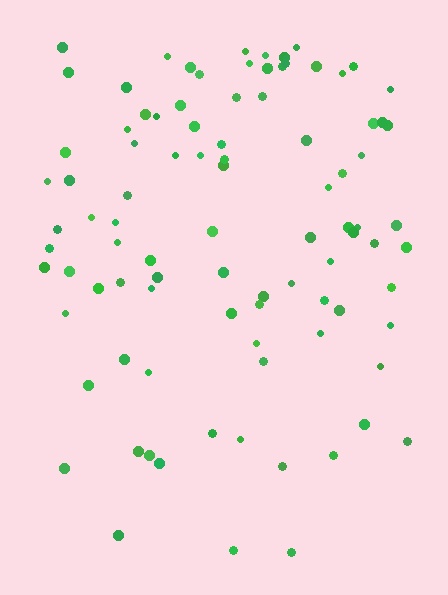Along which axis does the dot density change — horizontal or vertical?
Vertical.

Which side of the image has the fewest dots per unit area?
The bottom.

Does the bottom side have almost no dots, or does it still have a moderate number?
Still a moderate number, just noticeably fewer than the top.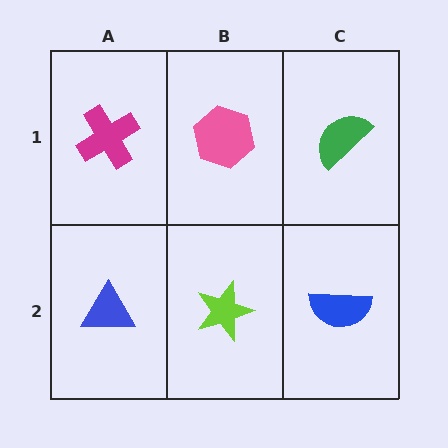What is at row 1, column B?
A pink hexagon.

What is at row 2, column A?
A blue triangle.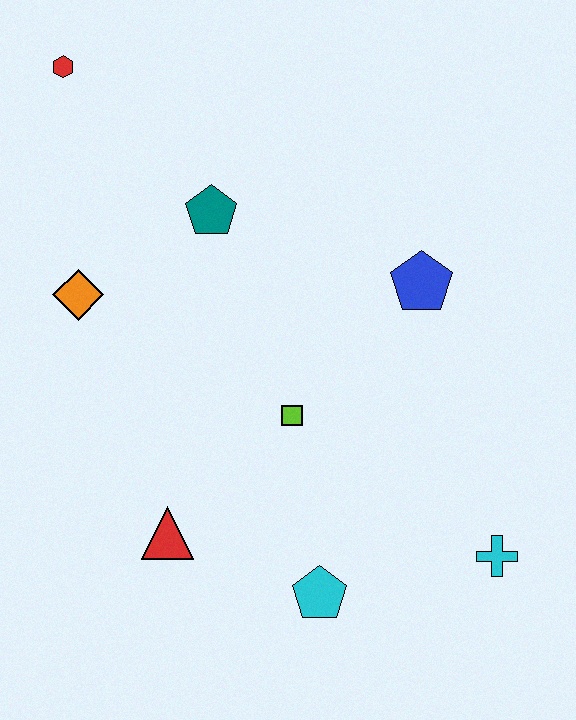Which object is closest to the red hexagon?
The teal pentagon is closest to the red hexagon.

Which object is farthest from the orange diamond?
The cyan cross is farthest from the orange diamond.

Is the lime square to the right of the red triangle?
Yes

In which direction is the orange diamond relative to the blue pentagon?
The orange diamond is to the left of the blue pentagon.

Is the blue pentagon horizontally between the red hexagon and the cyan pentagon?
No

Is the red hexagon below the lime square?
No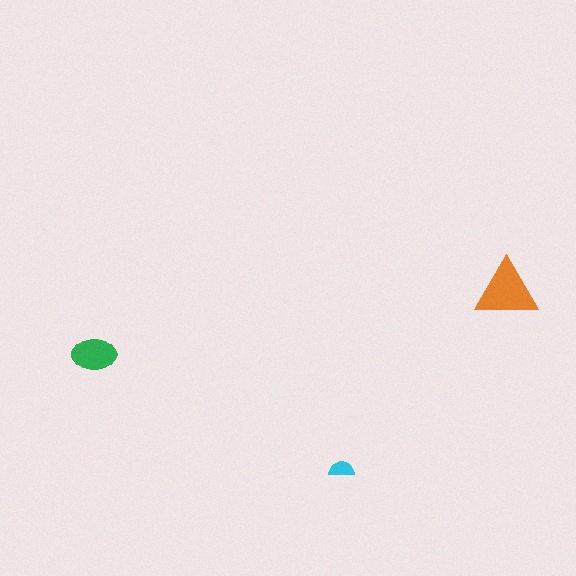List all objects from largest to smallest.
The orange triangle, the green ellipse, the cyan semicircle.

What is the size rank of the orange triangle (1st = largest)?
1st.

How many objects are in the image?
There are 3 objects in the image.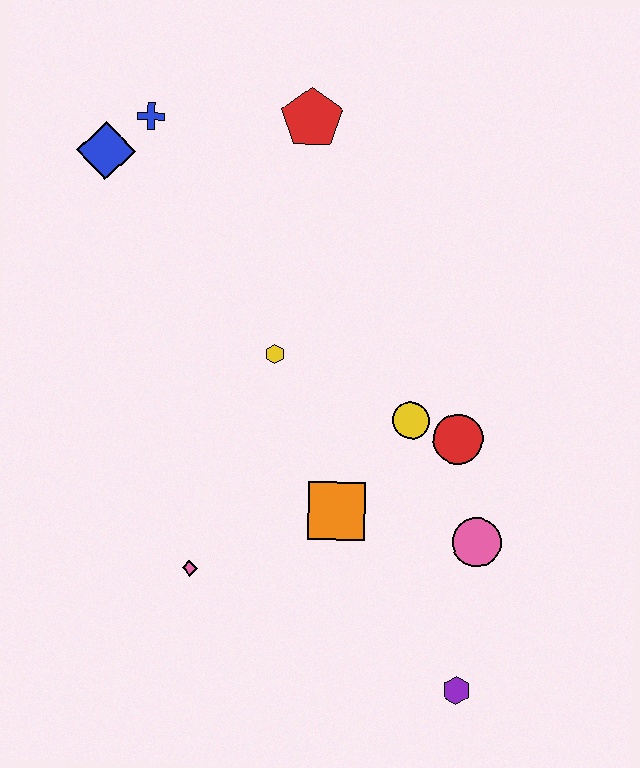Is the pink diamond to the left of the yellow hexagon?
Yes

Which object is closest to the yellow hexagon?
The yellow circle is closest to the yellow hexagon.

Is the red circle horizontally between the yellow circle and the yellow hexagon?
No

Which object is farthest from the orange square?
The blue cross is farthest from the orange square.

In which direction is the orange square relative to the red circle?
The orange square is to the left of the red circle.